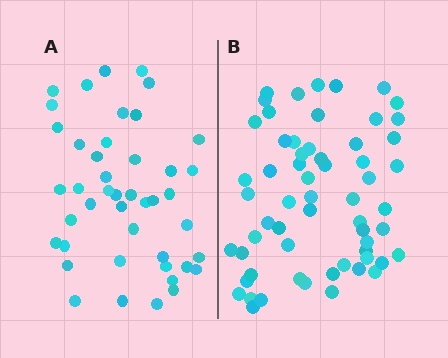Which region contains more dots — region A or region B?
Region B (the right region) has more dots.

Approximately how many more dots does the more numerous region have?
Region B has approximately 15 more dots than region A.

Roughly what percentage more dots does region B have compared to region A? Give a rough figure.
About 35% more.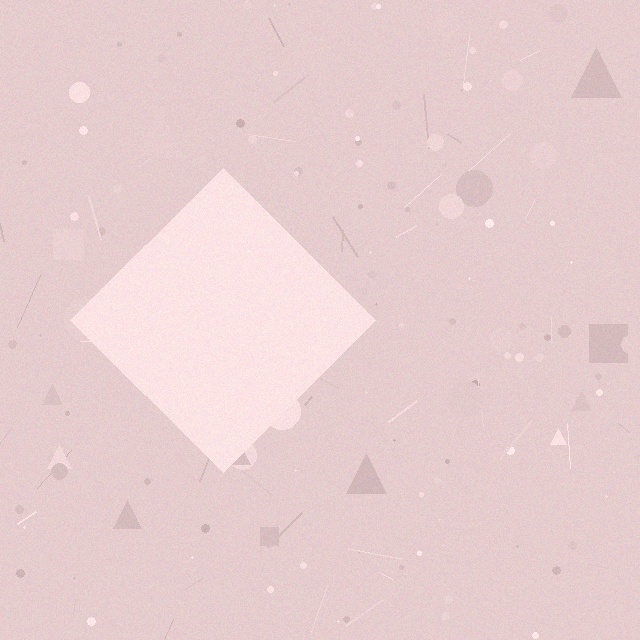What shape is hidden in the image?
A diamond is hidden in the image.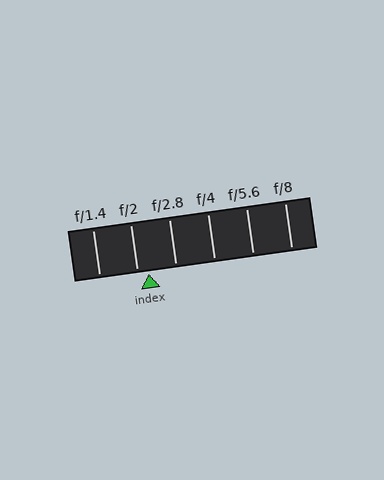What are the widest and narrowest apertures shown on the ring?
The widest aperture shown is f/1.4 and the narrowest is f/8.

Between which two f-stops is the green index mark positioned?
The index mark is between f/2 and f/2.8.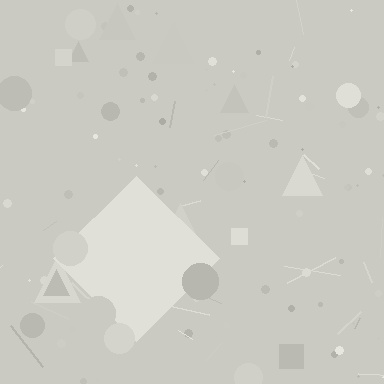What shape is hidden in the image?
A diamond is hidden in the image.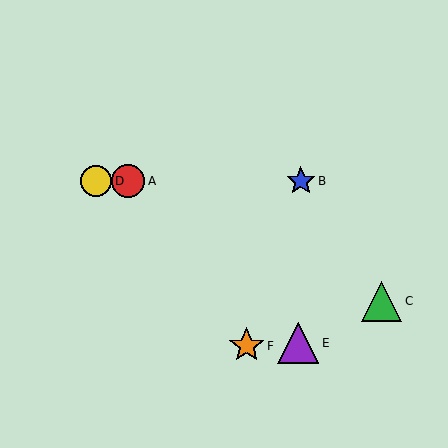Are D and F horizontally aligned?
No, D is at y≈181 and F is at y≈346.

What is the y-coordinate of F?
Object F is at y≈346.